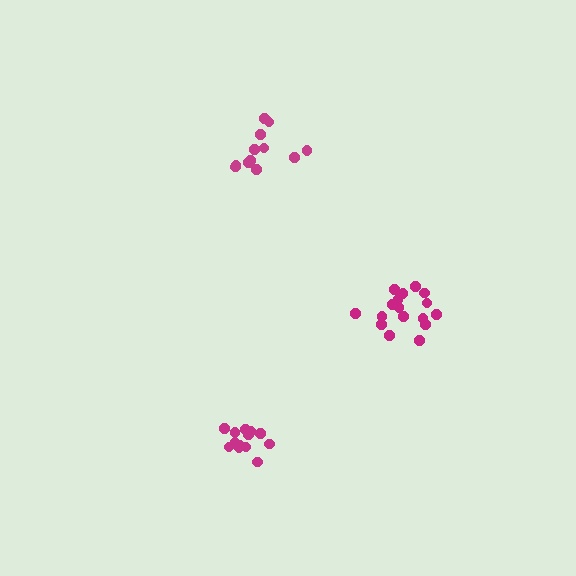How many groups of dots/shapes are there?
There are 3 groups.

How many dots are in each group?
Group 1: 13 dots, Group 2: 17 dots, Group 3: 12 dots (42 total).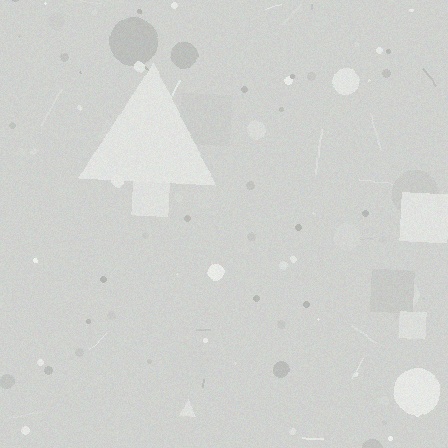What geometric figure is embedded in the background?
A triangle is embedded in the background.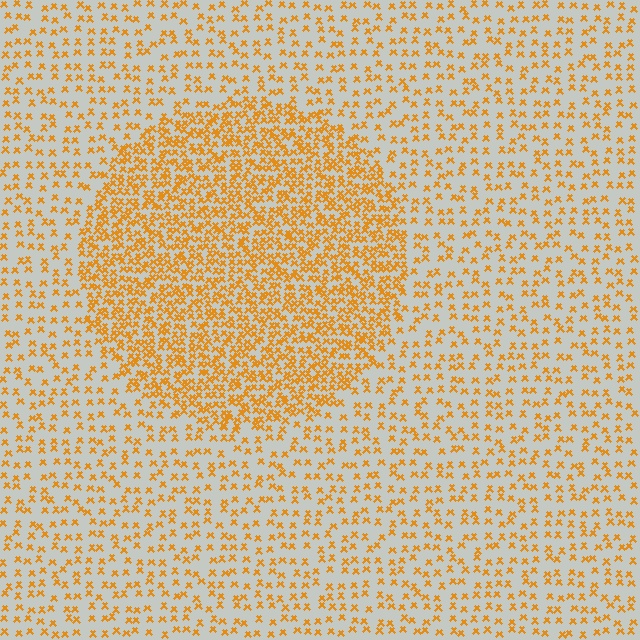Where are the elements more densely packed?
The elements are more densely packed inside the circle boundary.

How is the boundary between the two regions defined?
The boundary is defined by a change in element density (approximately 2.4x ratio). All elements are the same color, size, and shape.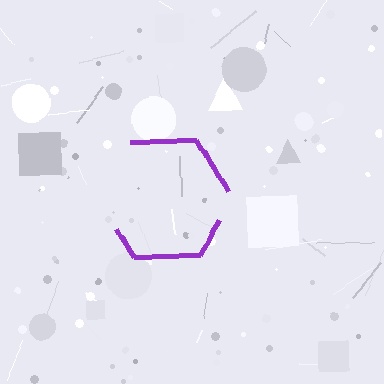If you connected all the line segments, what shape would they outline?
They would outline a hexagon.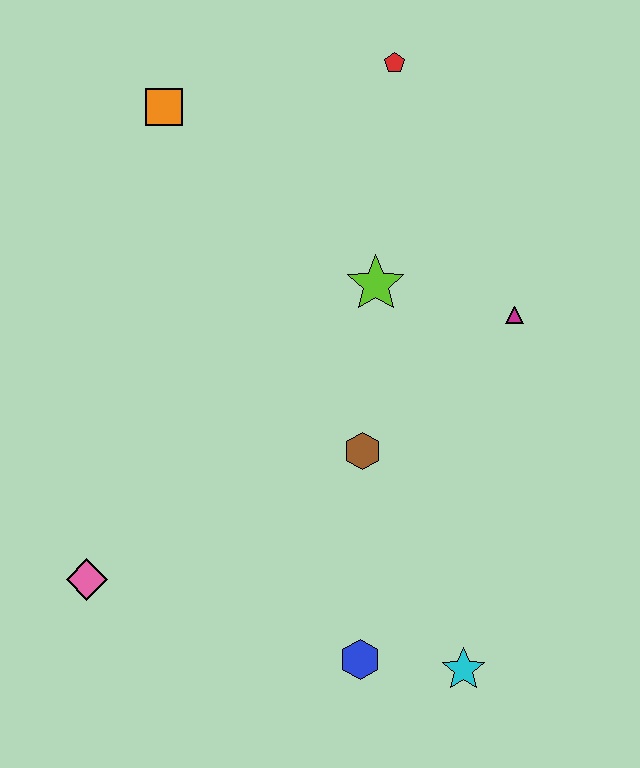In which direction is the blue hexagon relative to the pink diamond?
The blue hexagon is to the right of the pink diamond.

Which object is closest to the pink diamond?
The blue hexagon is closest to the pink diamond.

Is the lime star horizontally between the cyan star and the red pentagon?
No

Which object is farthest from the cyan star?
The orange square is farthest from the cyan star.